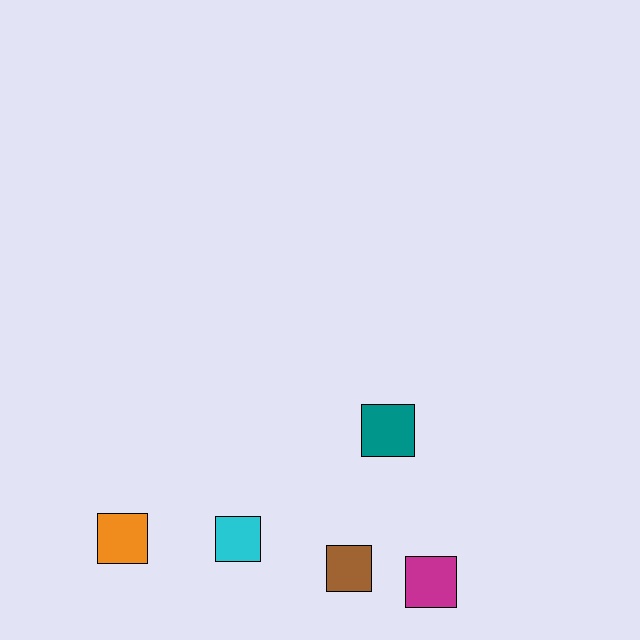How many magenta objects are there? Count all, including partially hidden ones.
There is 1 magenta object.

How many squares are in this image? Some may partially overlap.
There are 5 squares.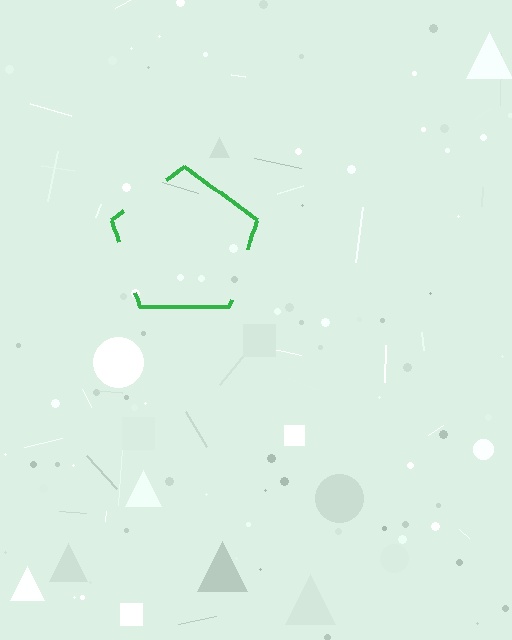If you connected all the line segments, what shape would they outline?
They would outline a pentagon.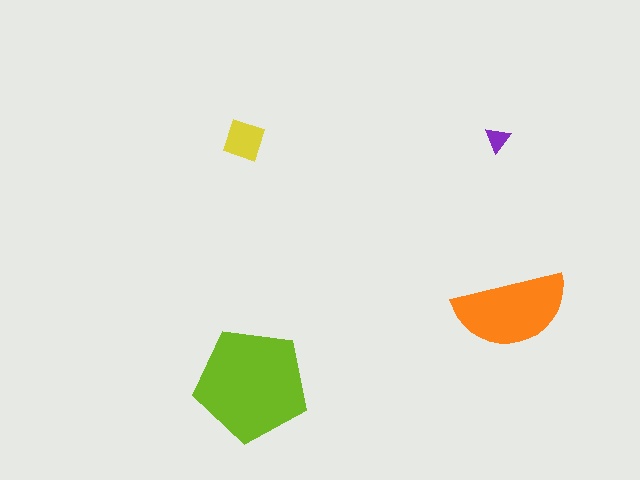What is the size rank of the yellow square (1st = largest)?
3rd.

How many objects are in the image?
There are 4 objects in the image.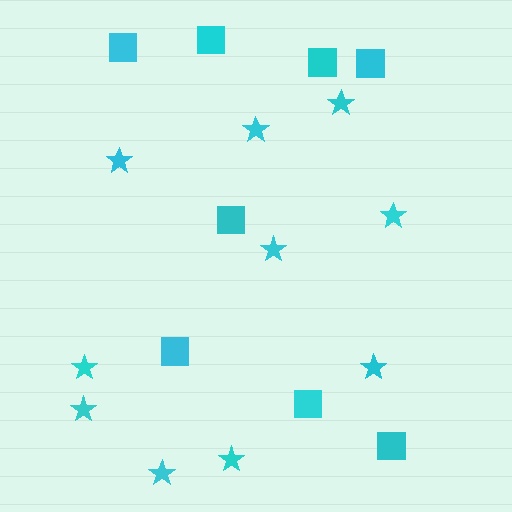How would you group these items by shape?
There are 2 groups: one group of stars (10) and one group of squares (8).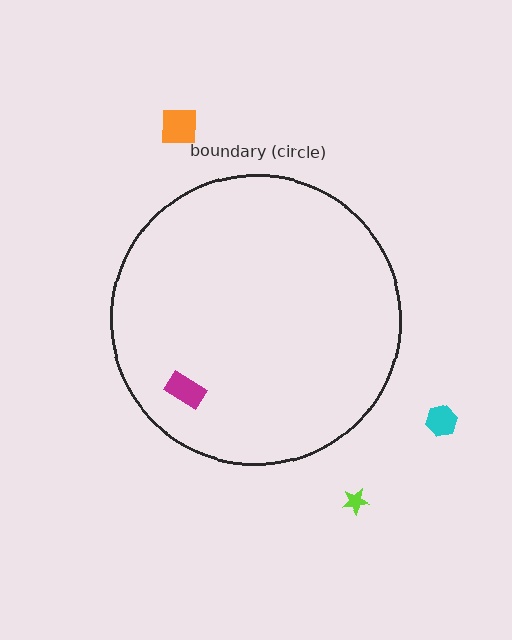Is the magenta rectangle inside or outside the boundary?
Inside.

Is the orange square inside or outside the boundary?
Outside.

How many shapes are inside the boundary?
1 inside, 3 outside.